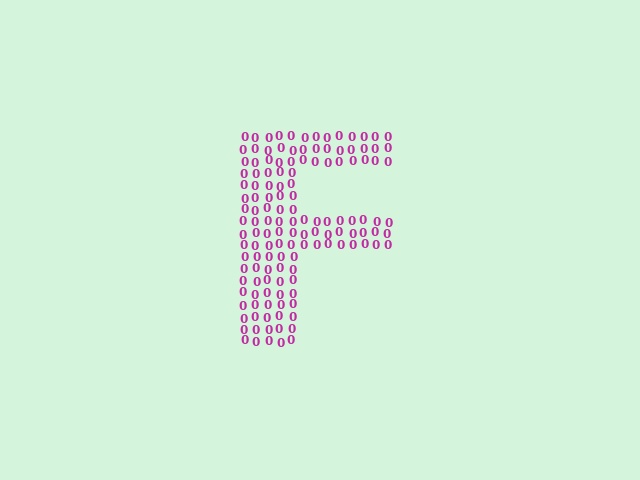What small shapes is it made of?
It is made of small digit 0's.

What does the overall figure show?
The overall figure shows the letter F.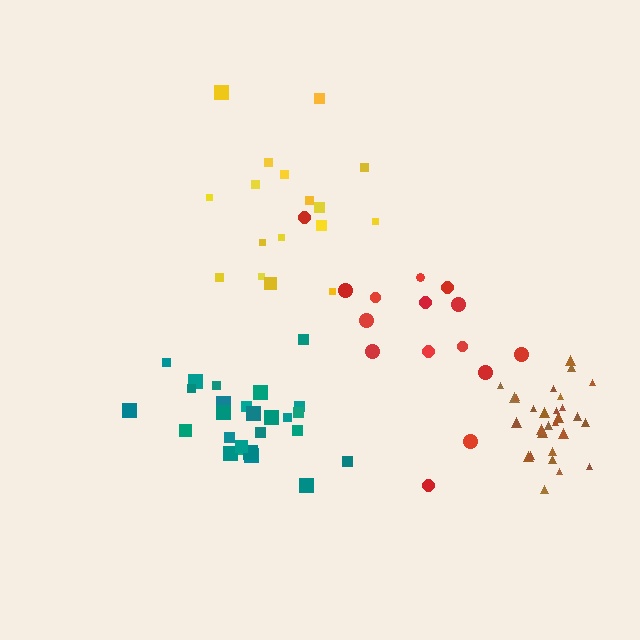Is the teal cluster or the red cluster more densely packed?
Teal.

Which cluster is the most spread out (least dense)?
Red.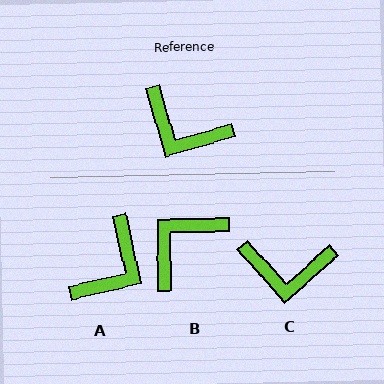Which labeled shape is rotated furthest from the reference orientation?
B, about 106 degrees away.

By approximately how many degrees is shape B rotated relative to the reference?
Approximately 106 degrees clockwise.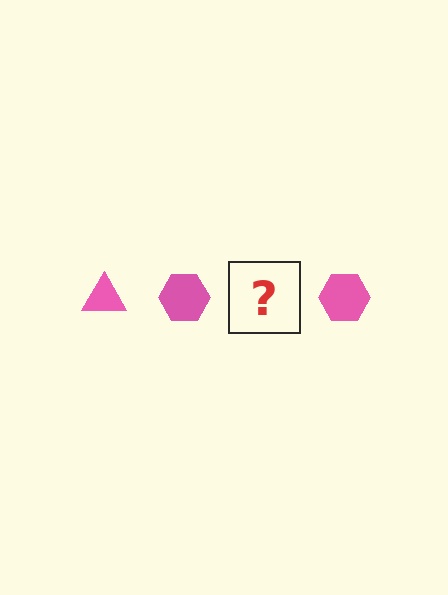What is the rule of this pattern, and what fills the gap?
The rule is that the pattern cycles through triangle, hexagon shapes in pink. The gap should be filled with a pink triangle.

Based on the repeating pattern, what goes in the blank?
The blank should be a pink triangle.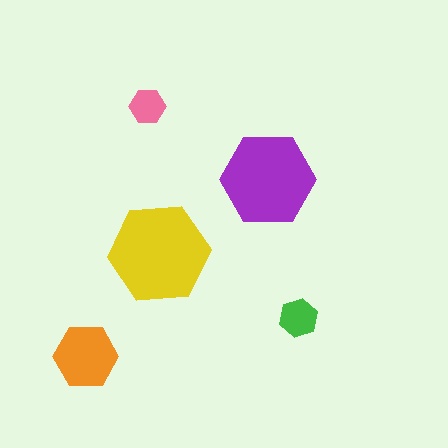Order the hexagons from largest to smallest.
the yellow one, the purple one, the orange one, the green one, the pink one.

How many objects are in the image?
There are 5 objects in the image.